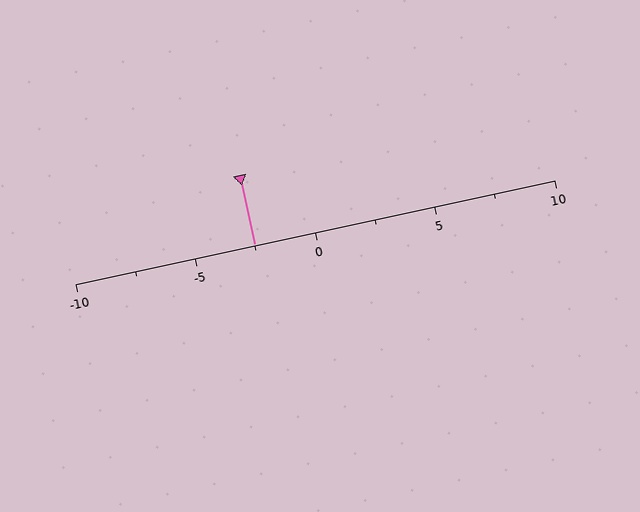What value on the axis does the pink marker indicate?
The marker indicates approximately -2.5.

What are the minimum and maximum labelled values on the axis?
The axis runs from -10 to 10.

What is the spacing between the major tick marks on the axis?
The major ticks are spaced 5 apart.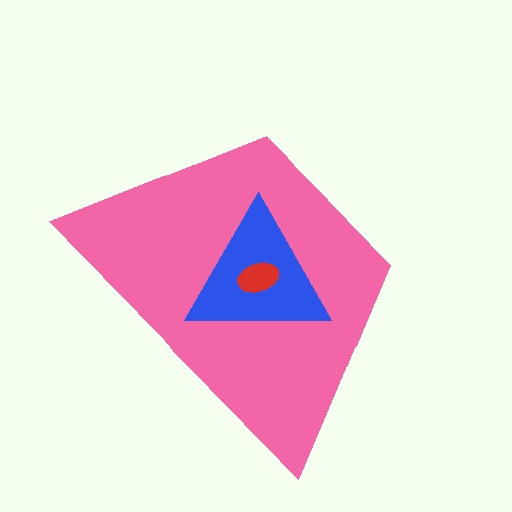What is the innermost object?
The red ellipse.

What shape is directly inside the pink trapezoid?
The blue triangle.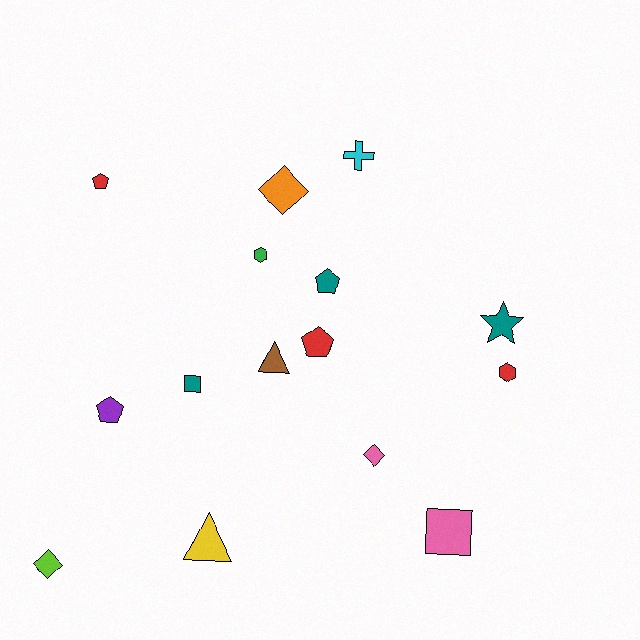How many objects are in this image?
There are 15 objects.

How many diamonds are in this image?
There are 3 diamonds.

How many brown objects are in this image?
There is 1 brown object.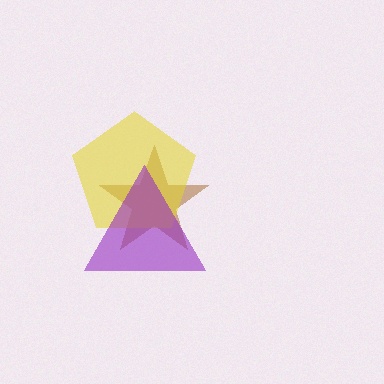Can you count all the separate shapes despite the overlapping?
Yes, there are 3 separate shapes.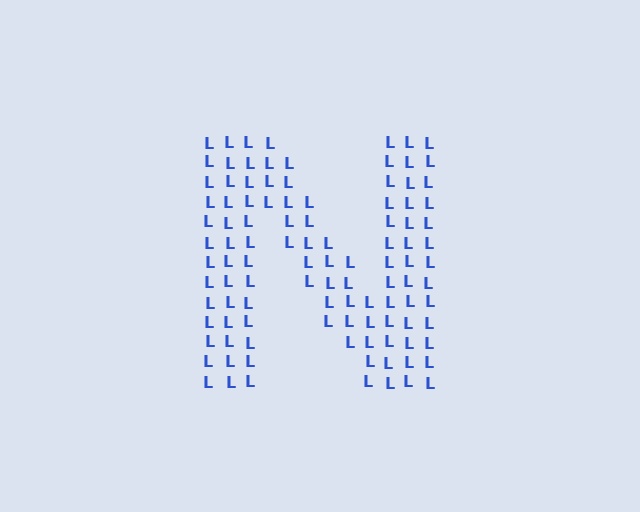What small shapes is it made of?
It is made of small letter L's.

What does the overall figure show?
The overall figure shows the letter N.